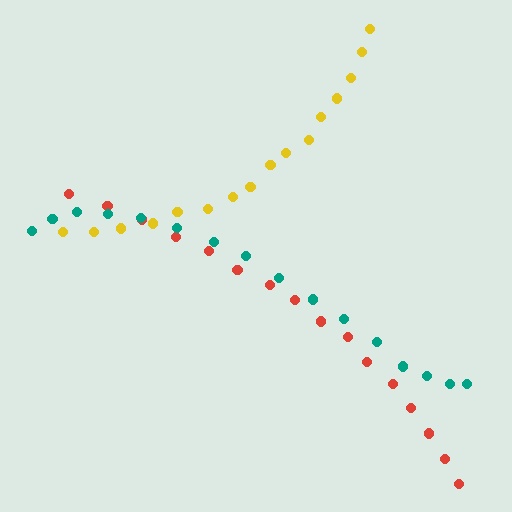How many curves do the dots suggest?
There are 3 distinct paths.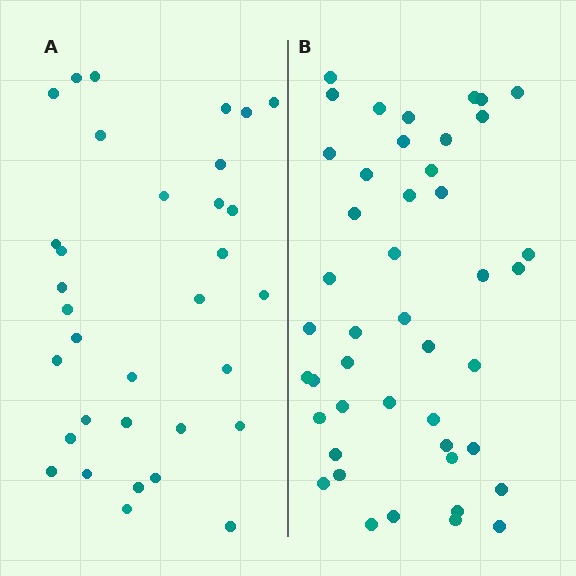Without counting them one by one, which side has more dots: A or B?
Region B (the right region) has more dots.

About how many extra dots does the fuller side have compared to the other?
Region B has roughly 12 or so more dots than region A.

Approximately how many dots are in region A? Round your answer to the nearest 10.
About 30 dots. (The exact count is 33, which rounds to 30.)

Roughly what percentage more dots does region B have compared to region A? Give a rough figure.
About 35% more.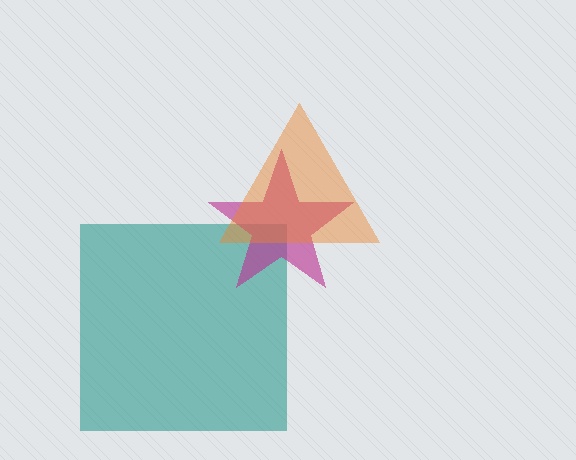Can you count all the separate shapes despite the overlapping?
Yes, there are 3 separate shapes.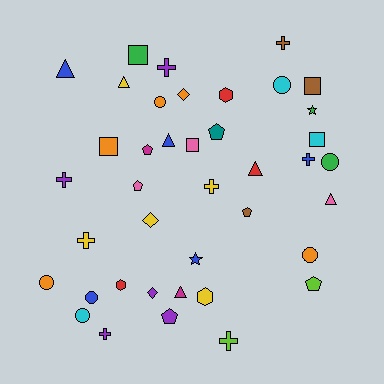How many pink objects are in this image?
There are 3 pink objects.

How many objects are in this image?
There are 40 objects.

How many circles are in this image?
There are 7 circles.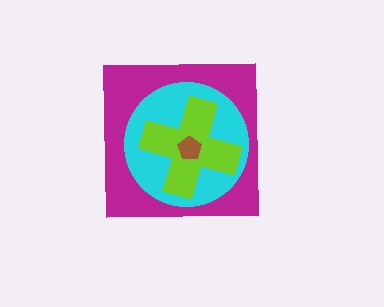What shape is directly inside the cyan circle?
The lime cross.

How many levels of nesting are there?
4.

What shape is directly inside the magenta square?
The cyan circle.